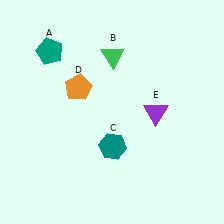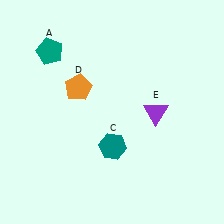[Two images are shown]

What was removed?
The green triangle (B) was removed in Image 2.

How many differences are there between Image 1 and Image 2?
There is 1 difference between the two images.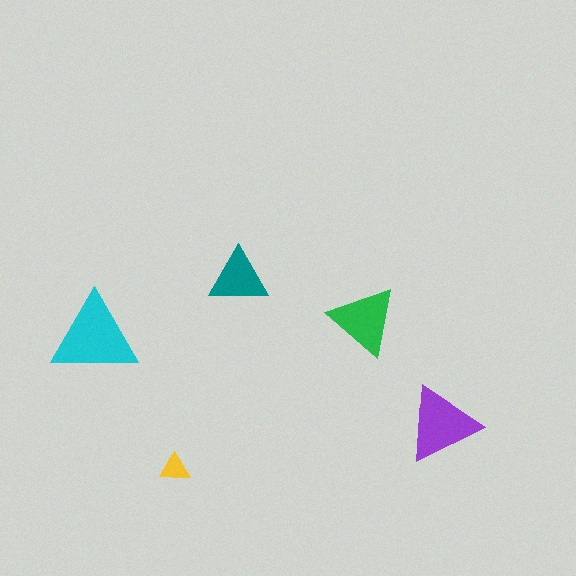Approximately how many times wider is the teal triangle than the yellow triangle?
About 2 times wider.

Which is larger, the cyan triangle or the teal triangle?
The cyan one.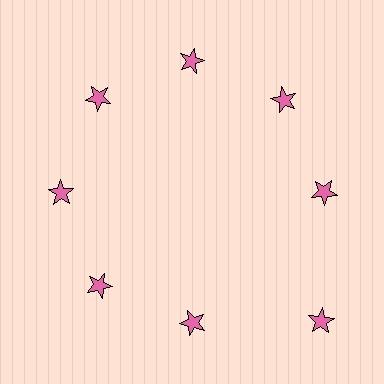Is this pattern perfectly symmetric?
No. The 8 pink stars are arranged in a ring, but one element near the 4 o'clock position is pushed outward from the center, breaking the 8-fold rotational symmetry.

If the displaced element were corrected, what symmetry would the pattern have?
It would have 8-fold rotational symmetry — the pattern would map onto itself every 45 degrees.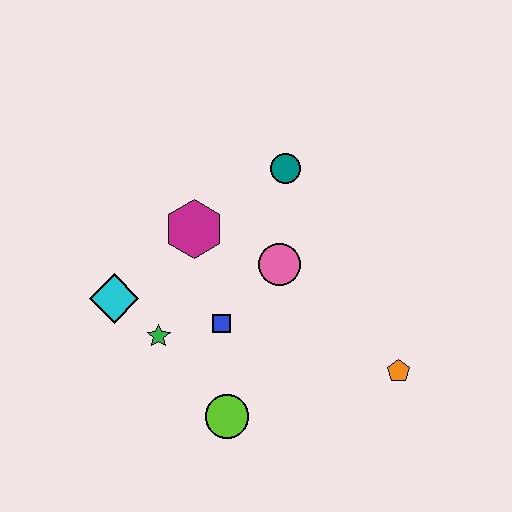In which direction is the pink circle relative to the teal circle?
The pink circle is below the teal circle.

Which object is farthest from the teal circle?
The lime circle is farthest from the teal circle.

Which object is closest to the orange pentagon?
The pink circle is closest to the orange pentagon.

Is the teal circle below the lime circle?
No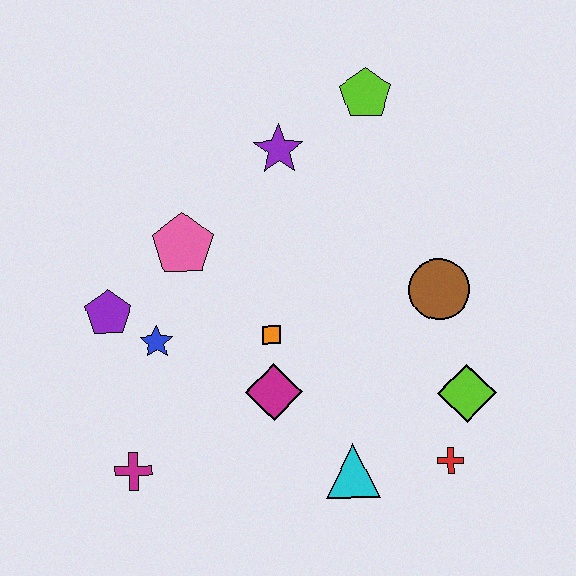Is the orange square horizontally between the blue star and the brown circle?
Yes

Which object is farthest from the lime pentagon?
The magenta cross is farthest from the lime pentagon.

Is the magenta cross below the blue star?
Yes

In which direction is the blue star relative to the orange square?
The blue star is to the left of the orange square.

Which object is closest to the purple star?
The lime pentagon is closest to the purple star.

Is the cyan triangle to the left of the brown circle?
Yes